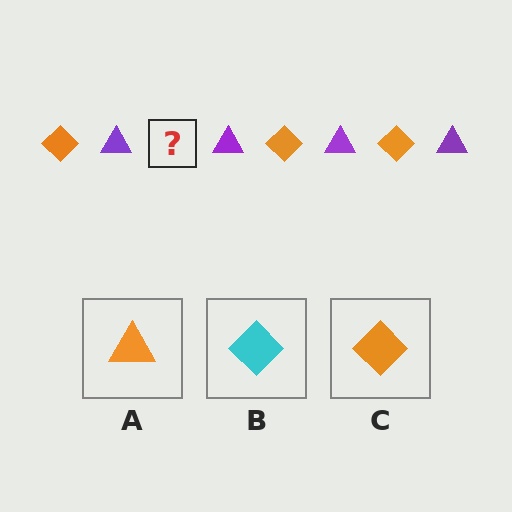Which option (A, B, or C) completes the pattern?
C.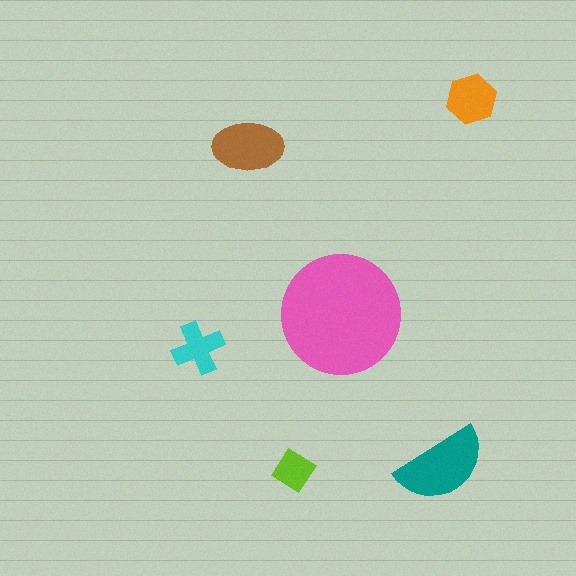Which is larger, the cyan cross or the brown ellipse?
The brown ellipse.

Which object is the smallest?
The lime diamond.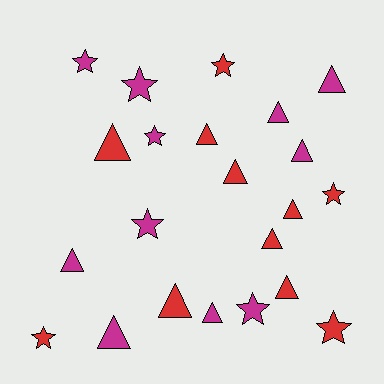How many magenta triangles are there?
There are 6 magenta triangles.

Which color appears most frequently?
Magenta, with 11 objects.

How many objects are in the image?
There are 22 objects.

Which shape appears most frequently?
Triangle, with 13 objects.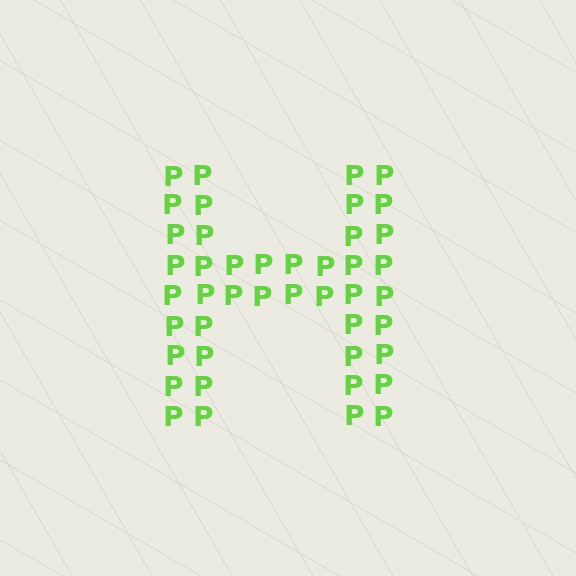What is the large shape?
The large shape is the letter H.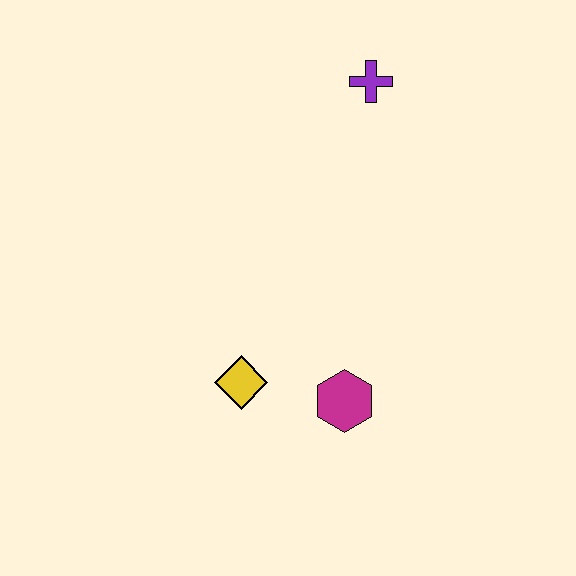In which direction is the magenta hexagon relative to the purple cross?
The magenta hexagon is below the purple cross.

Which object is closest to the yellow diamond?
The magenta hexagon is closest to the yellow diamond.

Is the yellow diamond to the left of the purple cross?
Yes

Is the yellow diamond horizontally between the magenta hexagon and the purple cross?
No